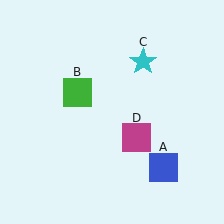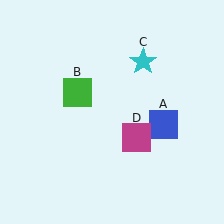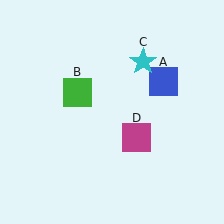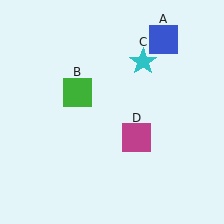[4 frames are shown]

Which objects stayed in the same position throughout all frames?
Green square (object B) and cyan star (object C) and magenta square (object D) remained stationary.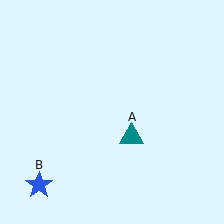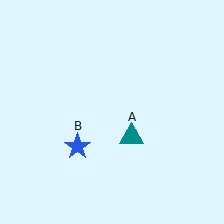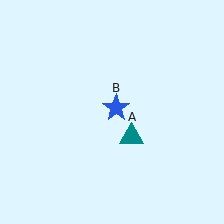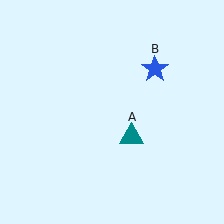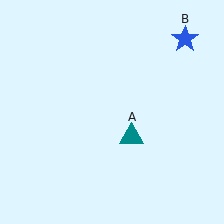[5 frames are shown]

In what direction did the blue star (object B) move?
The blue star (object B) moved up and to the right.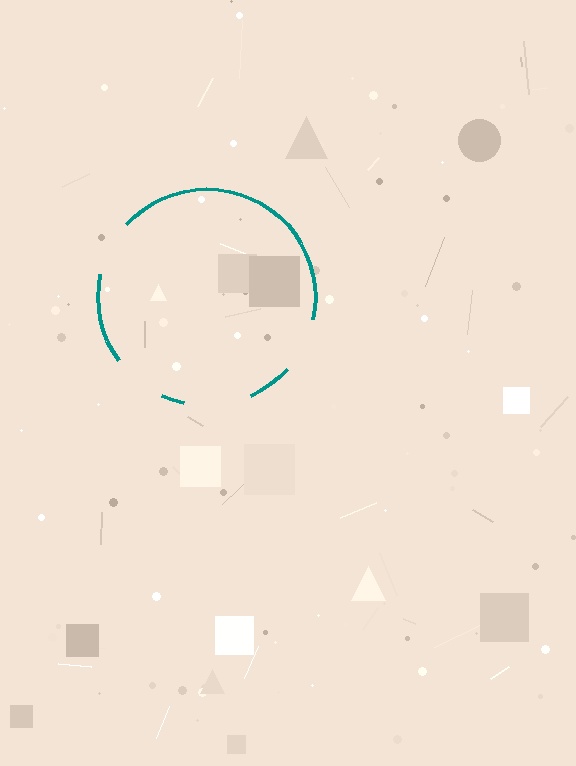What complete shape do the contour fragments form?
The contour fragments form a circle.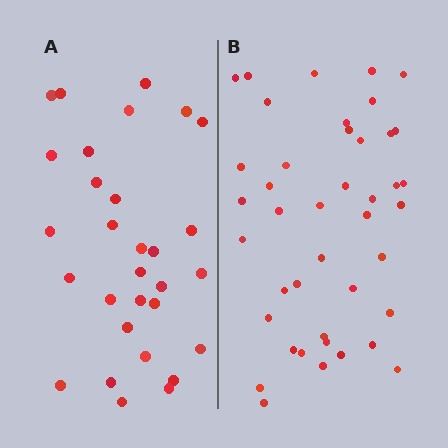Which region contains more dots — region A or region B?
Region B (the right region) has more dots.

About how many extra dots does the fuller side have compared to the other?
Region B has roughly 12 or so more dots than region A.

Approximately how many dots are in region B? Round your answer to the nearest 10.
About 40 dots. (The exact count is 42, which rounds to 40.)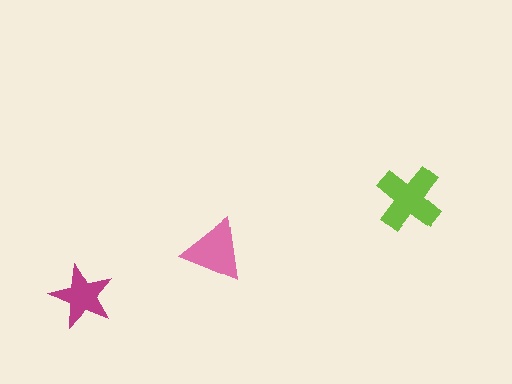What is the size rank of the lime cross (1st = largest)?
1st.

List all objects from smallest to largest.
The magenta star, the pink triangle, the lime cross.